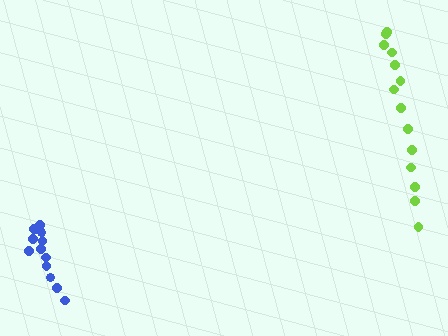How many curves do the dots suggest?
There are 2 distinct paths.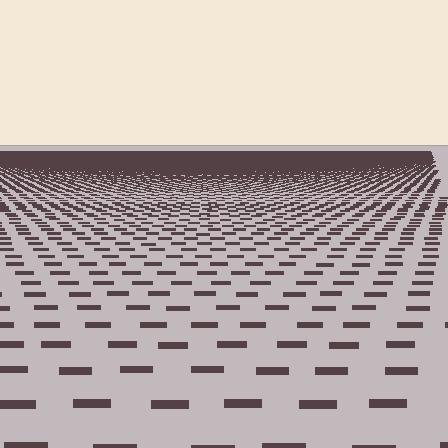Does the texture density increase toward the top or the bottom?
Density increases toward the top.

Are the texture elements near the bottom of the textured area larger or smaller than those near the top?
Larger. Near the bottom, elements are closer to the viewer and appear at a bigger on-screen size.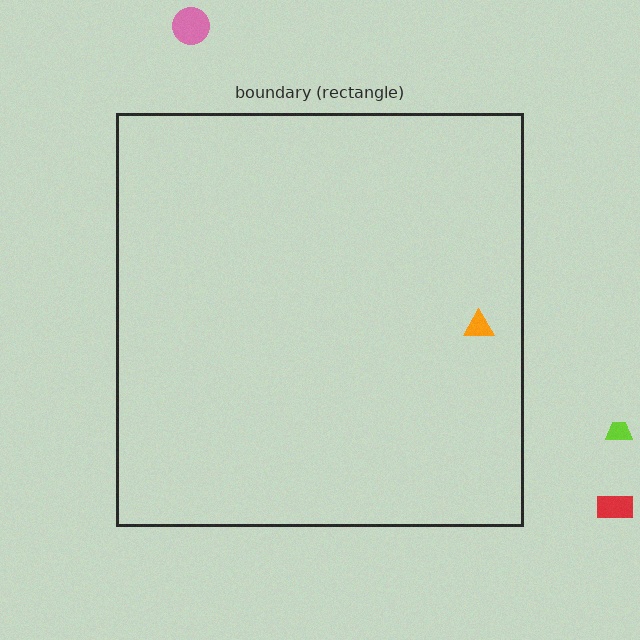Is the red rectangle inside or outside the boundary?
Outside.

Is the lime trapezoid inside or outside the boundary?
Outside.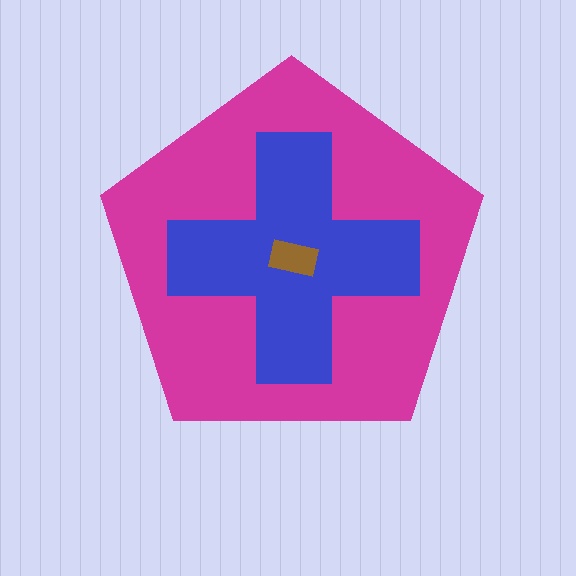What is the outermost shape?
The magenta pentagon.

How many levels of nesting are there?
3.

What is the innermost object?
The brown rectangle.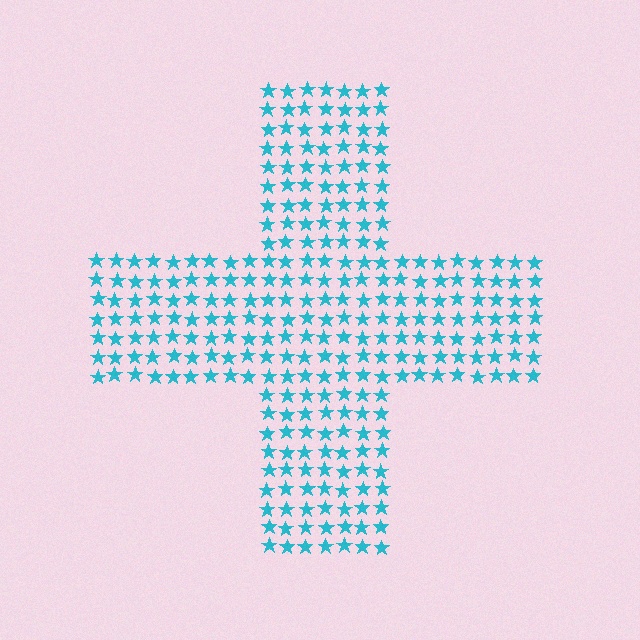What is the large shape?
The large shape is a cross.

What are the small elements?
The small elements are stars.